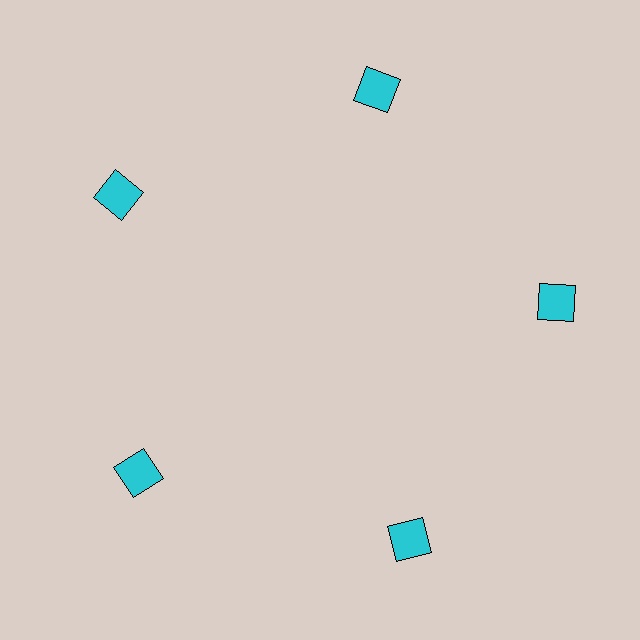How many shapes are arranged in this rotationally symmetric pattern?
There are 5 shapes, arranged in 5 groups of 1.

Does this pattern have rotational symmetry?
Yes, this pattern has 5-fold rotational symmetry. It looks the same after rotating 72 degrees around the center.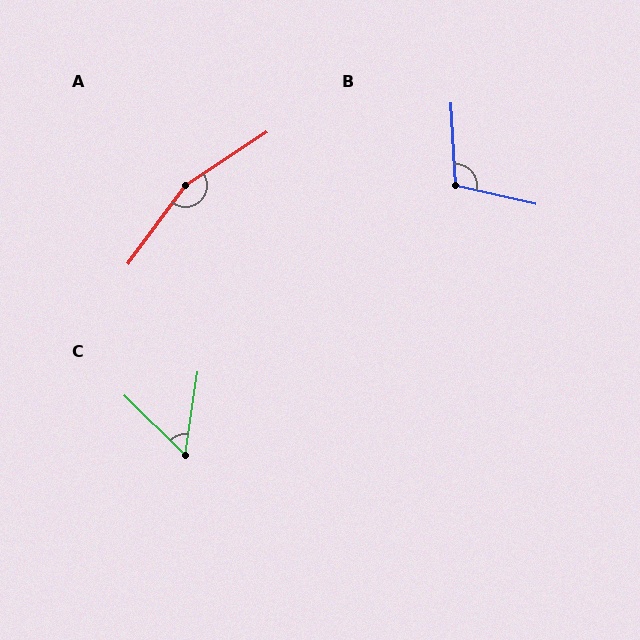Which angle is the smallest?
C, at approximately 54 degrees.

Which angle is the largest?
A, at approximately 159 degrees.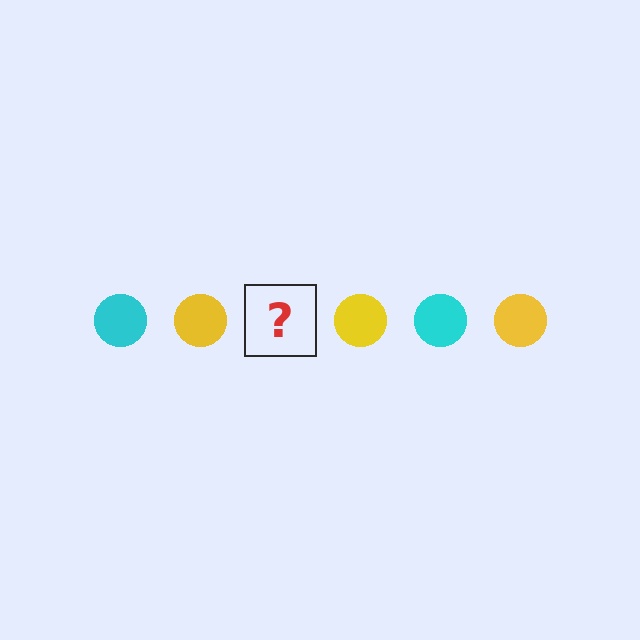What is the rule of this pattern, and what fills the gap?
The rule is that the pattern cycles through cyan, yellow circles. The gap should be filled with a cyan circle.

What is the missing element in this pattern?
The missing element is a cyan circle.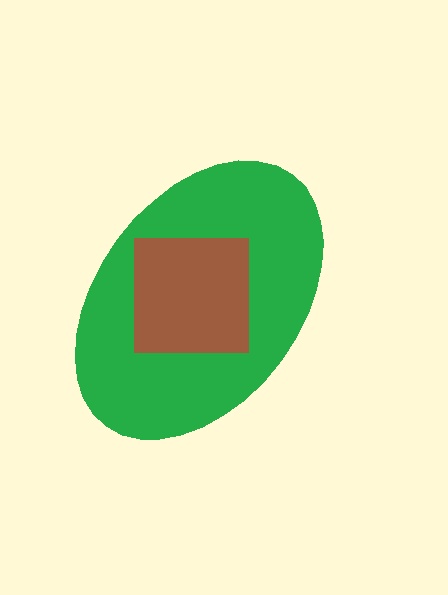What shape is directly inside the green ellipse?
The brown square.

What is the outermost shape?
The green ellipse.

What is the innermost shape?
The brown square.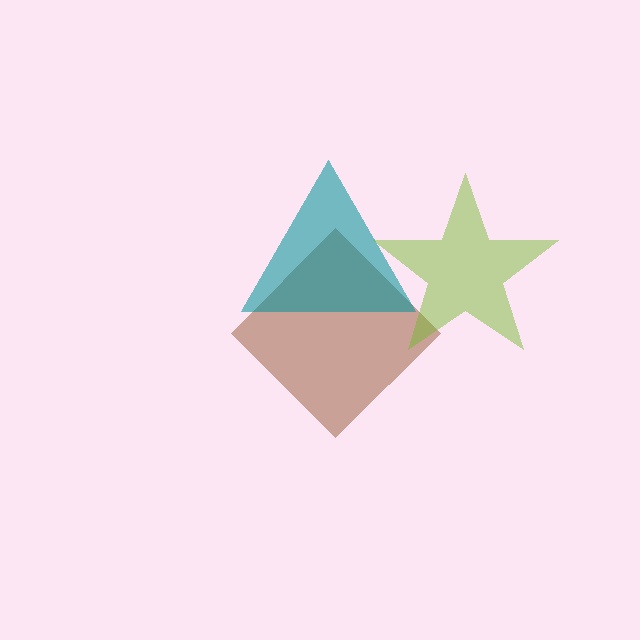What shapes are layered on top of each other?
The layered shapes are: a brown diamond, a teal triangle, a lime star.